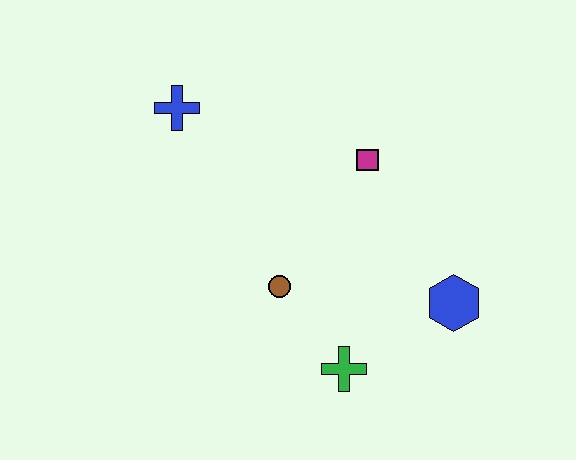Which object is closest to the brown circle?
The green cross is closest to the brown circle.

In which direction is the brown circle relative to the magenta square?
The brown circle is below the magenta square.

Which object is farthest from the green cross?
The blue cross is farthest from the green cross.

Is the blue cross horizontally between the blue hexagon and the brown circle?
No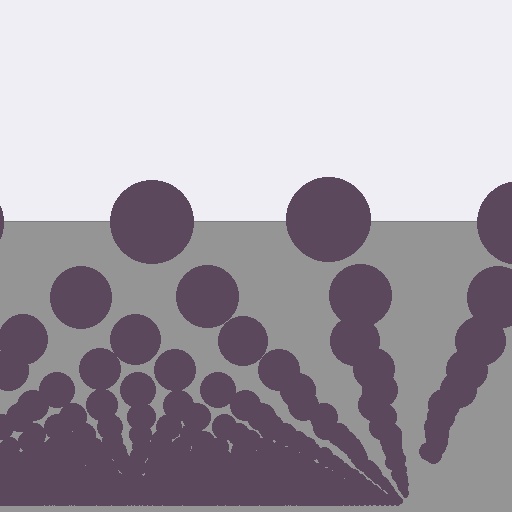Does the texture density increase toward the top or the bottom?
Density increases toward the bottom.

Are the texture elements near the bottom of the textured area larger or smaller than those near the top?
Smaller. The gradient is inverted — elements near the bottom are smaller and denser.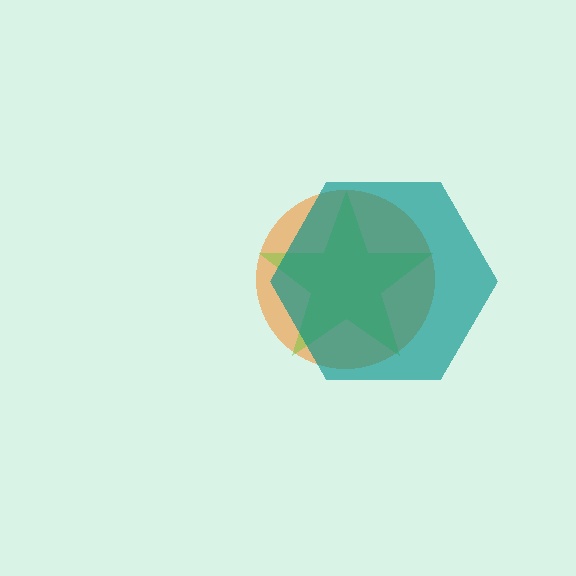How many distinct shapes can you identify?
There are 3 distinct shapes: an orange circle, a lime star, a teal hexagon.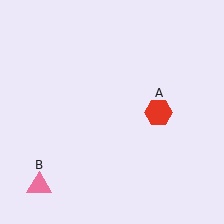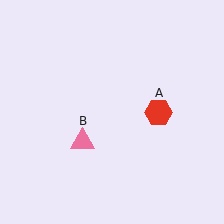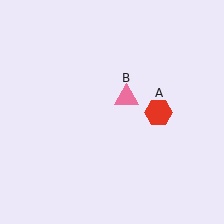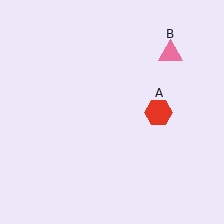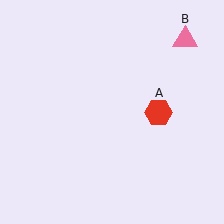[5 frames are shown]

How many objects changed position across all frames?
1 object changed position: pink triangle (object B).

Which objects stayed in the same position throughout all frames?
Red hexagon (object A) remained stationary.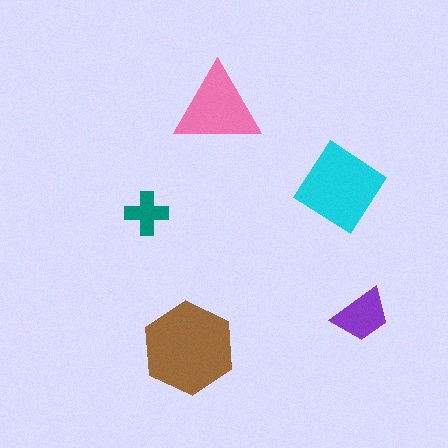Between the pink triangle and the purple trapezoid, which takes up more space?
The pink triangle.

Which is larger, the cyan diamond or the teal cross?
The cyan diamond.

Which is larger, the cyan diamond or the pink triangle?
The cyan diamond.